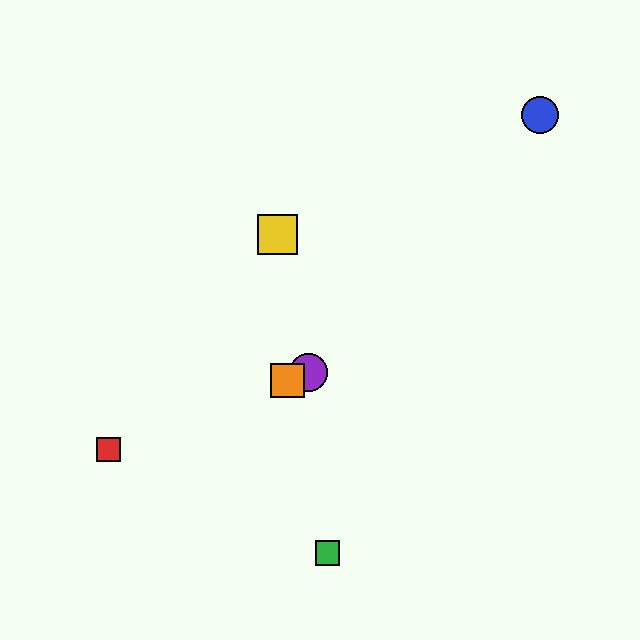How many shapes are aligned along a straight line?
3 shapes (the red square, the purple circle, the orange square) are aligned along a straight line.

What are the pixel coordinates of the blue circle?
The blue circle is at (540, 115).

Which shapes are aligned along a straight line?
The red square, the purple circle, the orange square are aligned along a straight line.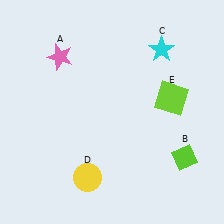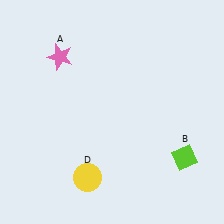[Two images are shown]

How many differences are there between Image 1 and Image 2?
There are 2 differences between the two images.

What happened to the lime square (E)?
The lime square (E) was removed in Image 2. It was in the top-right area of Image 1.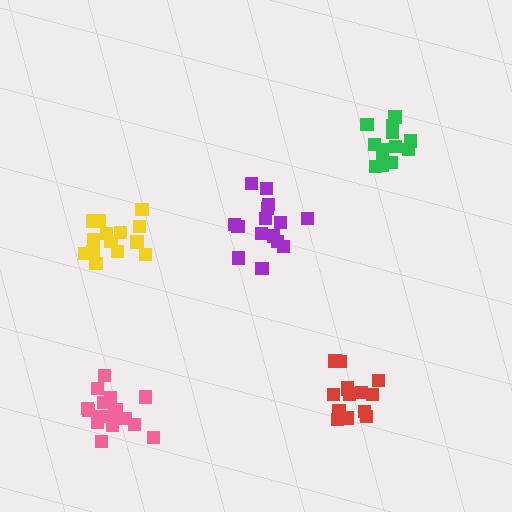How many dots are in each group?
Group 1: 15 dots, Group 2: 13 dots, Group 3: 14 dots, Group 4: 14 dots, Group 5: 18 dots (74 total).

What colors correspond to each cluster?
The clusters are colored: purple, green, yellow, red, pink.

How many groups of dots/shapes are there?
There are 5 groups.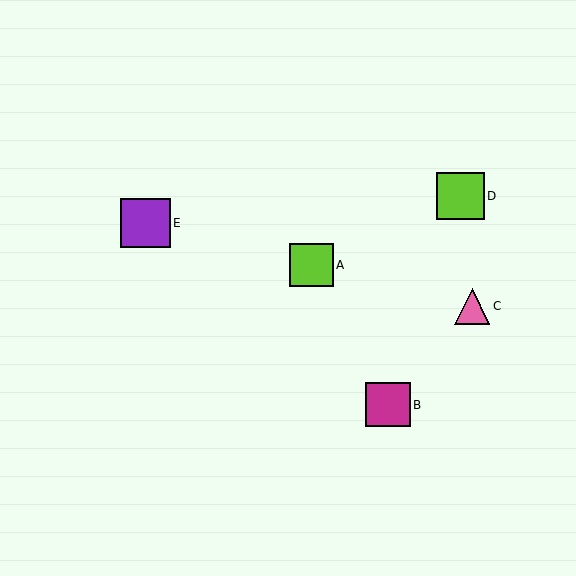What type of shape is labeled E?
Shape E is a purple square.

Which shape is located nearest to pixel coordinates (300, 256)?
The lime square (labeled A) at (311, 265) is nearest to that location.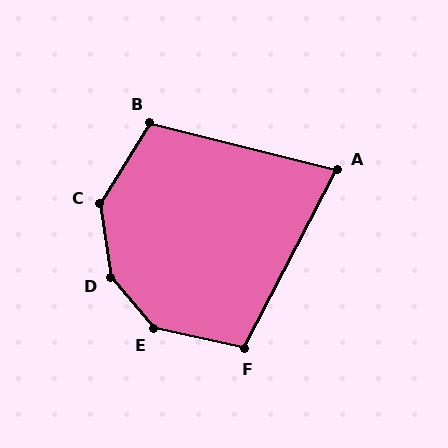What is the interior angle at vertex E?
Approximately 143 degrees (obtuse).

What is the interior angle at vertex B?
Approximately 108 degrees (obtuse).